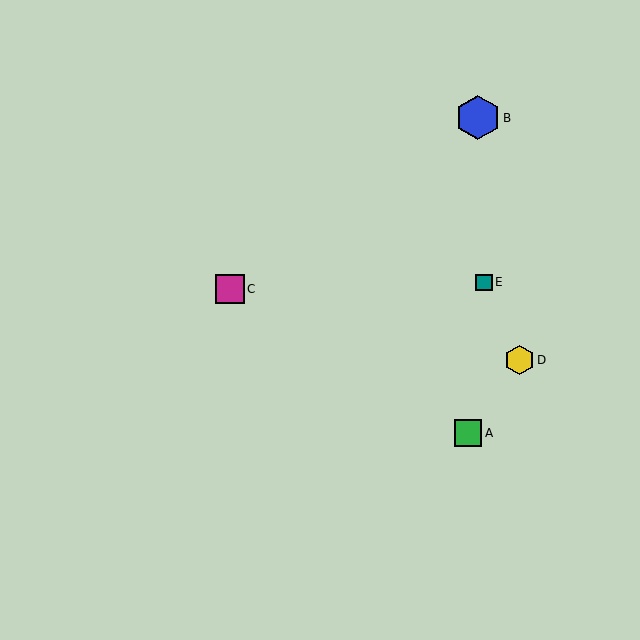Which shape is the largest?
The blue hexagon (labeled B) is the largest.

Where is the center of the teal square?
The center of the teal square is at (484, 282).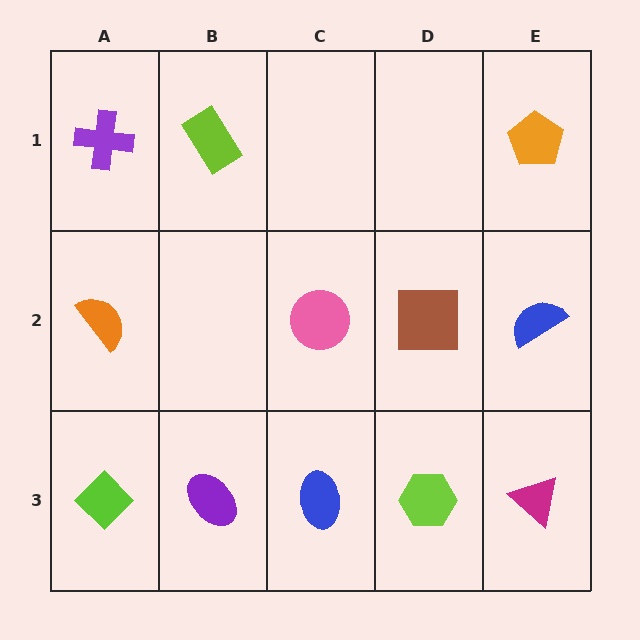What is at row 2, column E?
A blue semicircle.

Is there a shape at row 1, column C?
No, that cell is empty.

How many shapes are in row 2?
4 shapes.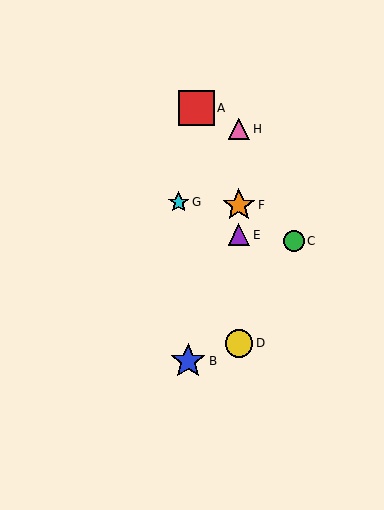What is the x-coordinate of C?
Object C is at x≈294.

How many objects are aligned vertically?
4 objects (D, E, F, H) are aligned vertically.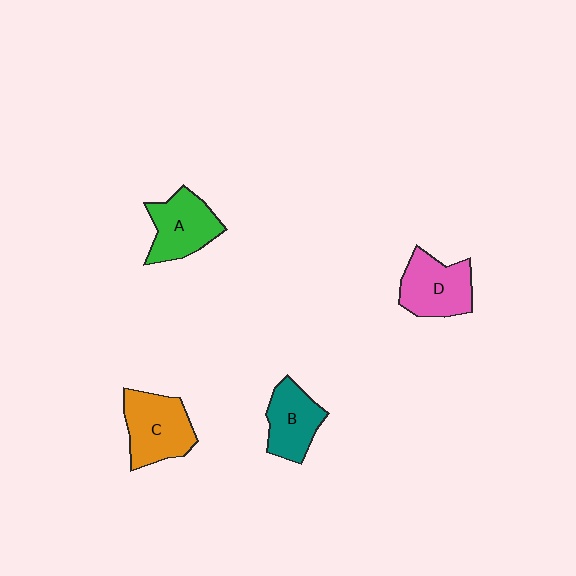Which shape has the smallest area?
Shape B (teal).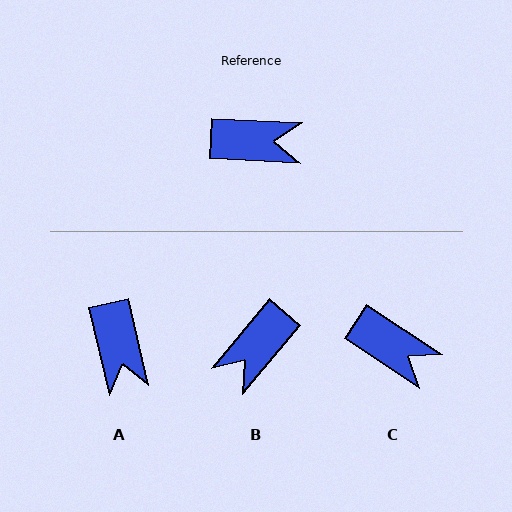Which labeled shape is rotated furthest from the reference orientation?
B, about 127 degrees away.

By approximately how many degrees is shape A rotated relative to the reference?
Approximately 74 degrees clockwise.